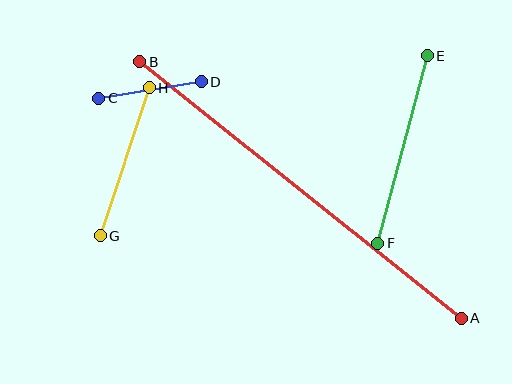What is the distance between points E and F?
The distance is approximately 194 pixels.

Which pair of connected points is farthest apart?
Points A and B are farthest apart.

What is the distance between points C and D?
The distance is approximately 104 pixels.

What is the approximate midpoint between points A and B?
The midpoint is at approximately (300, 190) pixels.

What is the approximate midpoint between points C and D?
The midpoint is at approximately (150, 90) pixels.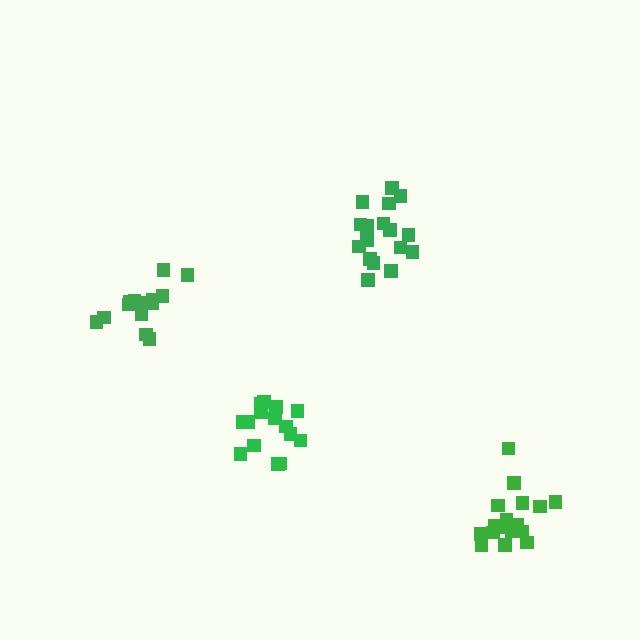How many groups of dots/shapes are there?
There are 4 groups.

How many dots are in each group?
Group 1: 18 dots, Group 2: 14 dots, Group 3: 15 dots, Group 4: 17 dots (64 total).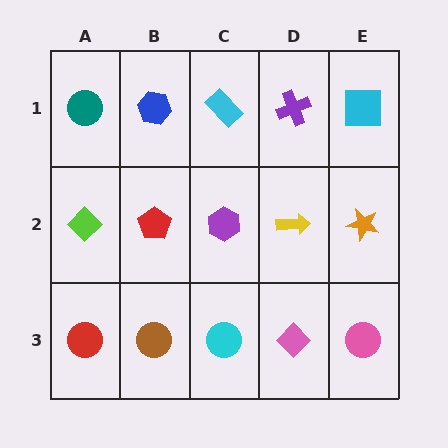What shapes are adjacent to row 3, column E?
An orange star (row 2, column E), a pink diamond (row 3, column D).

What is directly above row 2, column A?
A teal circle.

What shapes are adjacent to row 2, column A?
A teal circle (row 1, column A), a red circle (row 3, column A), a red pentagon (row 2, column B).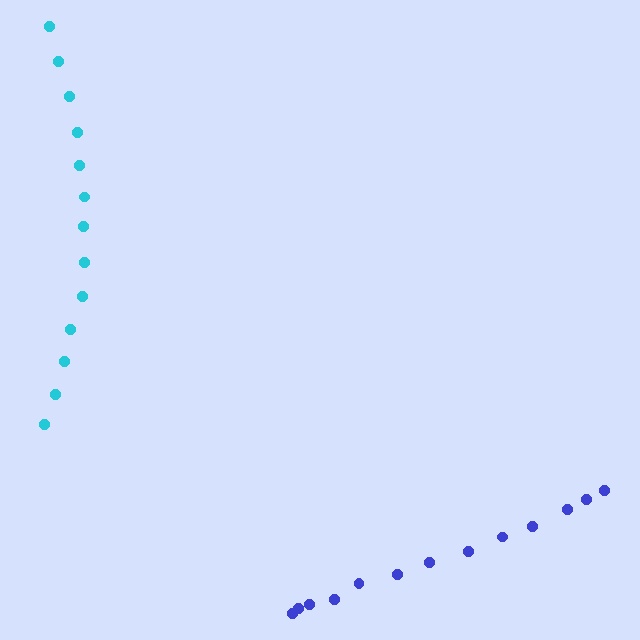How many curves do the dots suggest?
There are 2 distinct paths.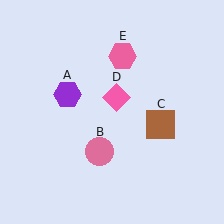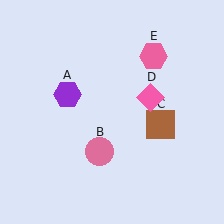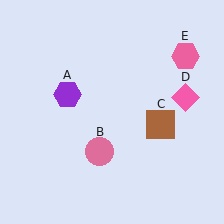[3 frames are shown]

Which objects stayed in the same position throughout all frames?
Purple hexagon (object A) and pink circle (object B) and brown square (object C) remained stationary.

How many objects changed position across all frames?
2 objects changed position: pink diamond (object D), pink hexagon (object E).